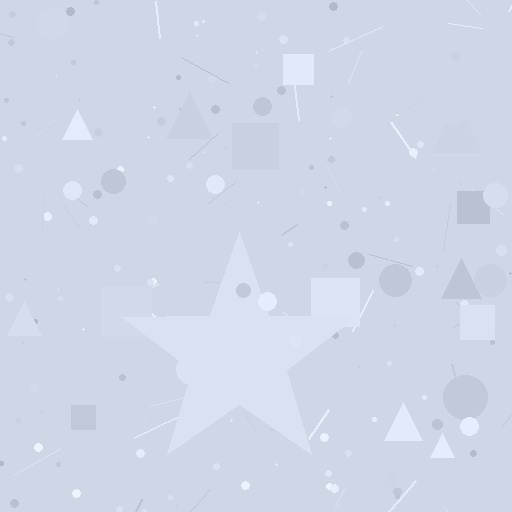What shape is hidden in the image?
A star is hidden in the image.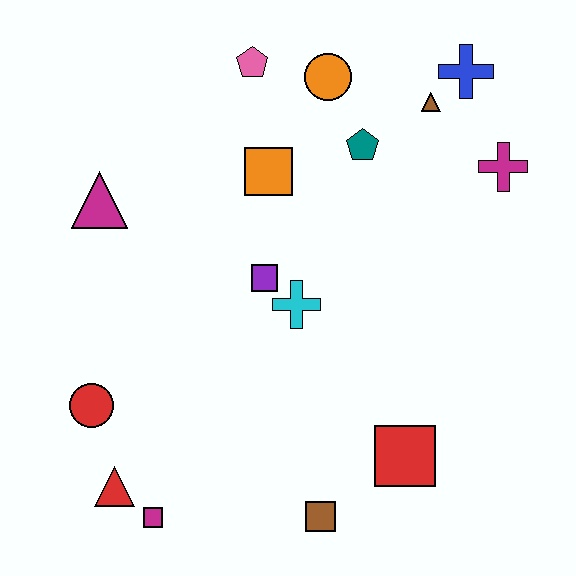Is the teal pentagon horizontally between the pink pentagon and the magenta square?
No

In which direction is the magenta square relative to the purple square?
The magenta square is below the purple square.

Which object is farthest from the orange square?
The magenta square is farthest from the orange square.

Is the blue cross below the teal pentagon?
No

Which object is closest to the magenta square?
The red triangle is closest to the magenta square.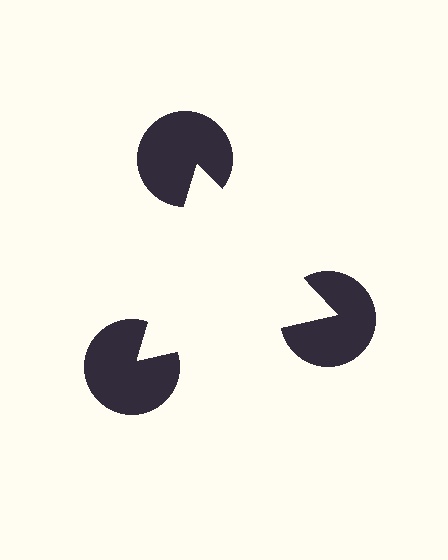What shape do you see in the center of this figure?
An illusory triangle — its edges are inferred from the aligned wedge cuts in the pac-man discs, not physically drawn.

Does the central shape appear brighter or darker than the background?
It typically appears slightly brighter than the background, even though no actual brightness change is drawn.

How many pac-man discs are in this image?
There are 3 — one at each vertex of the illusory triangle.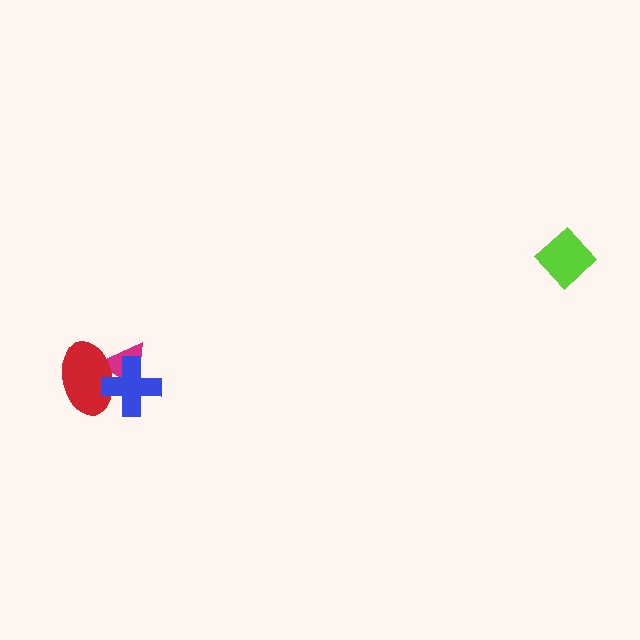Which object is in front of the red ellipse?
The blue cross is in front of the red ellipse.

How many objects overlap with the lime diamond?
0 objects overlap with the lime diamond.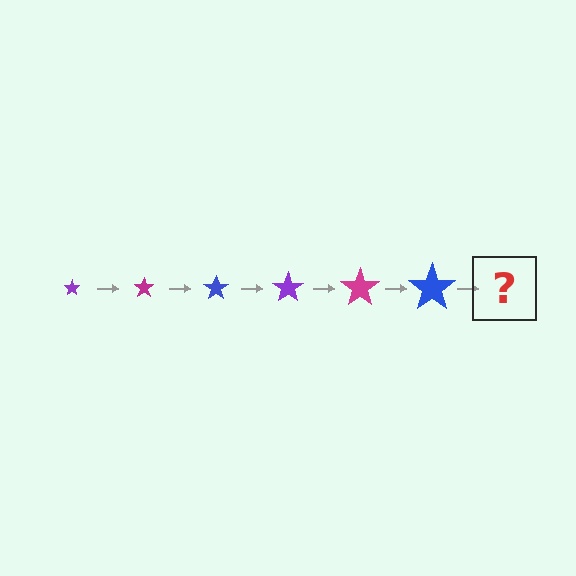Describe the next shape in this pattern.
It should be a purple star, larger than the previous one.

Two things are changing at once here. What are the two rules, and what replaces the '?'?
The two rules are that the star grows larger each step and the color cycles through purple, magenta, and blue. The '?' should be a purple star, larger than the previous one.